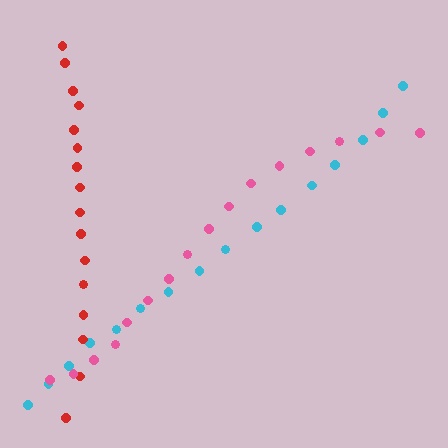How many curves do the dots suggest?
There are 3 distinct paths.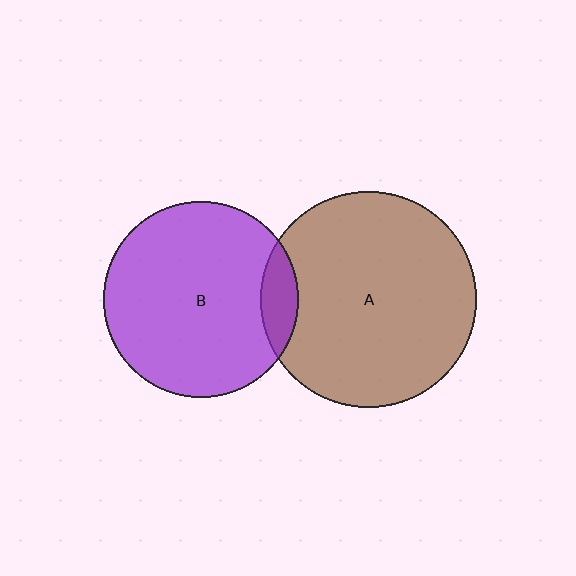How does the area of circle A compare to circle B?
Approximately 1.2 times.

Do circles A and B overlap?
Yes.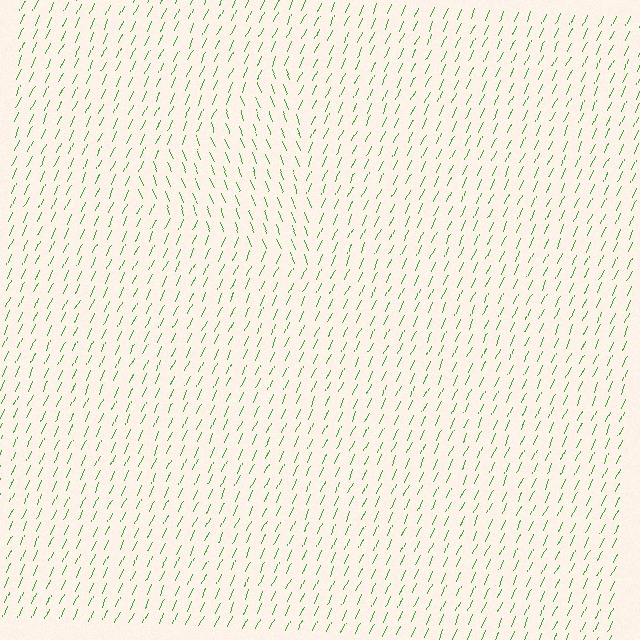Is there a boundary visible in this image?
Yes, there is a texture boundary formed by a change in line orientation.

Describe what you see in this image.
The image is filled with small green line segments. A triangle region in the image has lines oriented differently from the surrounding lines, creating a visible texture boundary.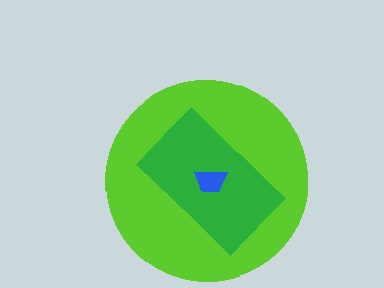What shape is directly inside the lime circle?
The green rectangle.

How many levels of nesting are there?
3.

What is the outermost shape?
The lime circle.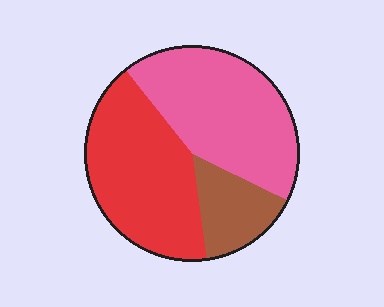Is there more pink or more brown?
Pink.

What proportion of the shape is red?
Red covers roughly 40% of the shape.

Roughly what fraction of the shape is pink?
Pink covers around 45% of the shape.